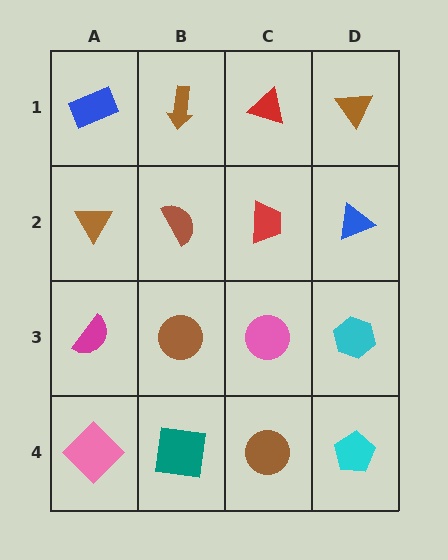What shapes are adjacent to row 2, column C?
A red triangle (row 1, column C), a pink circle (row 3, column C), a brown semicircle (row 2, column B), a blue triangle (row 2, column D).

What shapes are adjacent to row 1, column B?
A brown semicircle (row 2, column B), a blue rectangle (row 1, column A), a red triangle (row 1, column C).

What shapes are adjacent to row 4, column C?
A pink circle (row 3, column C), a teal square (row 4, column B), a cyan pentagon (row 4, column D).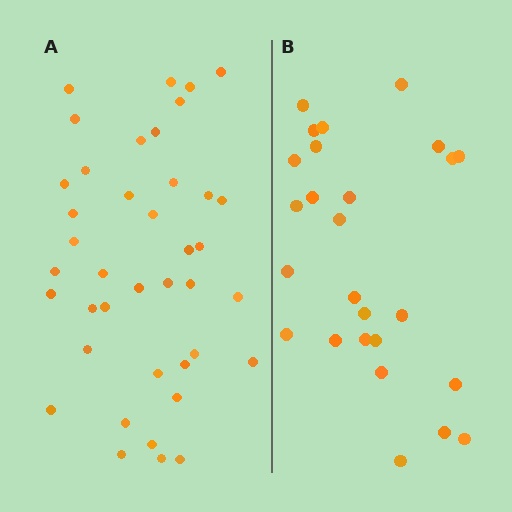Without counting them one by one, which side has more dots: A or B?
Region A (the left region) has more dots.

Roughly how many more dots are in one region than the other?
Region A has approximately 15 more dots than region B.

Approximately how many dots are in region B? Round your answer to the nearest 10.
About 30 dots. (The exact count is 26, which rounds to 30.)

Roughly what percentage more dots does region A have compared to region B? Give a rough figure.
About 55% more.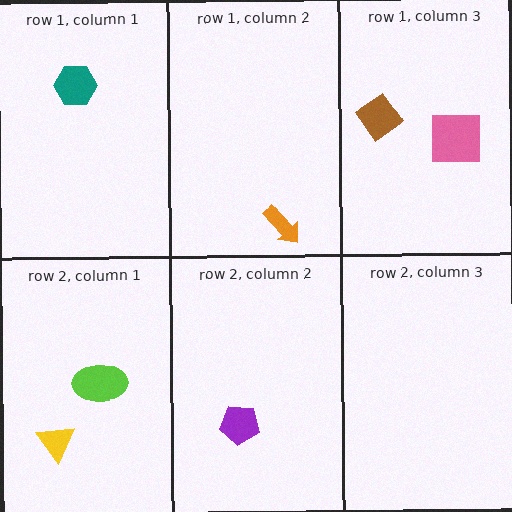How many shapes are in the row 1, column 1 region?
1.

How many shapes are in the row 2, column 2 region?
1.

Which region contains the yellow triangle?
The row 2, column 1 region.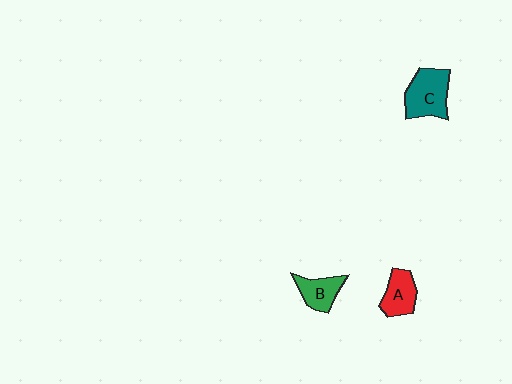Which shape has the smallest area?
Shape B (green).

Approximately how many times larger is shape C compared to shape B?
Approximately 1.6 times.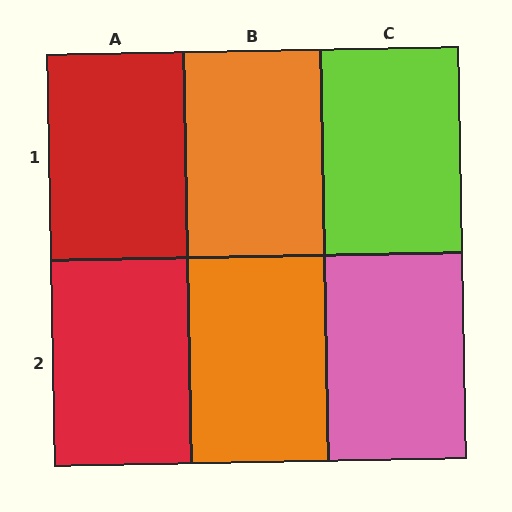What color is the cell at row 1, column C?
Lime.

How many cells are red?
2 cells are red.